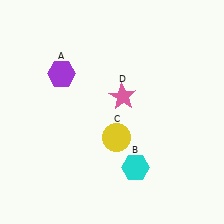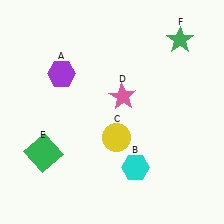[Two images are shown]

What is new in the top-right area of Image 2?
A green star (F) was added in the top-right area of Image 2.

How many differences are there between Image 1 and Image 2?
There are 2 differences between the two images.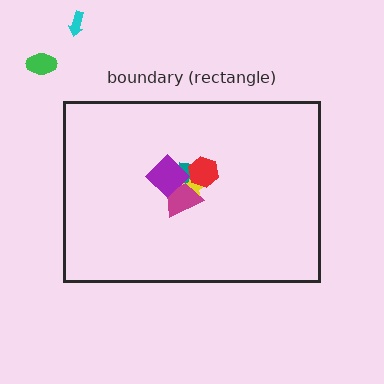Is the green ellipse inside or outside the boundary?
Outside.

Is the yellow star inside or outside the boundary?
Inside.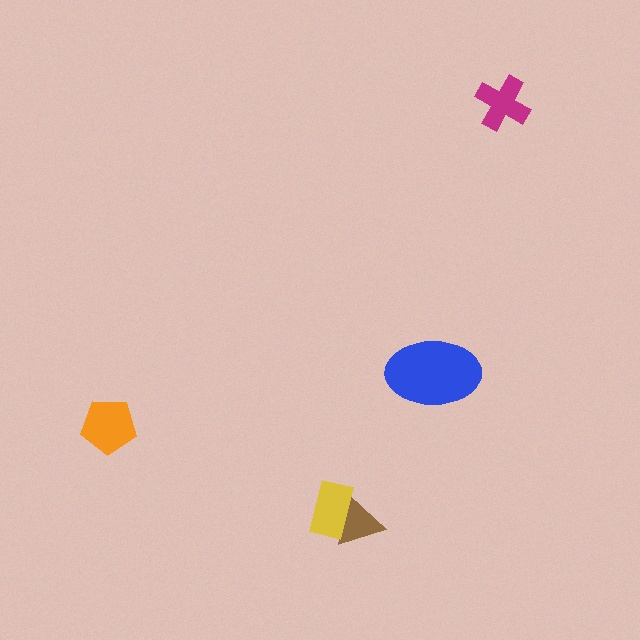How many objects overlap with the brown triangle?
1 object overlaps with the brown triangle.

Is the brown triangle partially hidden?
Yes, it is partially covered by another shape.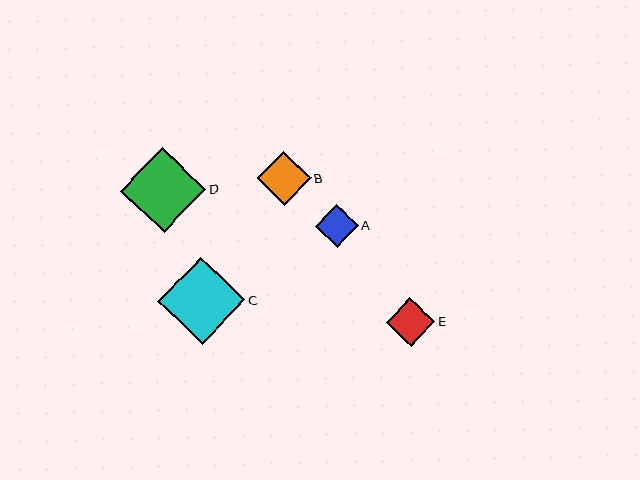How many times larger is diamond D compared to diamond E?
Diamond D is approximately 1.8 times the size of diamond E.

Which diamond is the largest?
Diamond C is the largest with a size of approximately 87 pixels.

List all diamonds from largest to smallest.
From largest to smallest: C, D, B, E, A.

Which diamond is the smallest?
Diamond A is the smallest with a size of approximately 42 pixels.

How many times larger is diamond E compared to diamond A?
Diamond E is approximately 1.1 times the size of diamond A.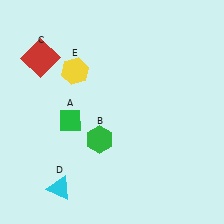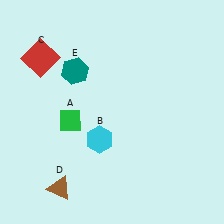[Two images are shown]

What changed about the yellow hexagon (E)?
In Image 1, E is yellow. In Image 2, it changed to teal.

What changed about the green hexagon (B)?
In Image 1, B is green. In Image 2, it changed to cyan.